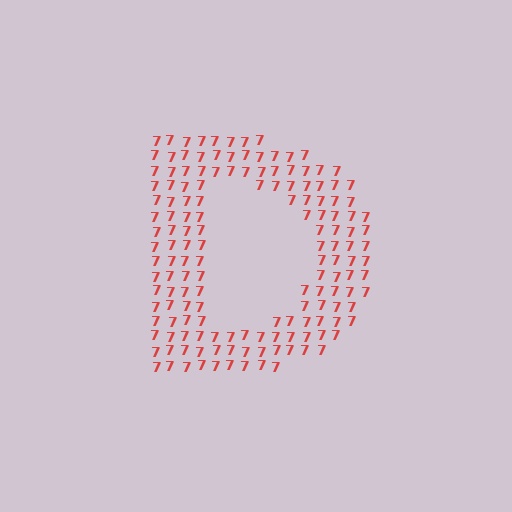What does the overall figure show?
The overall figure shows the letter D.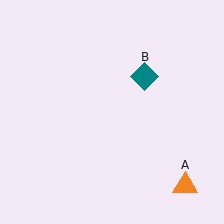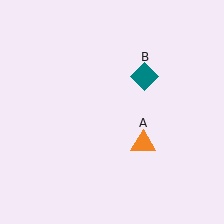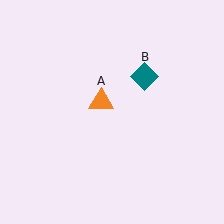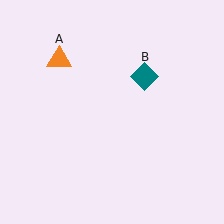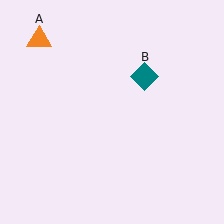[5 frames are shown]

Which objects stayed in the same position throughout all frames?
Teal diamond (object B) remained stationary.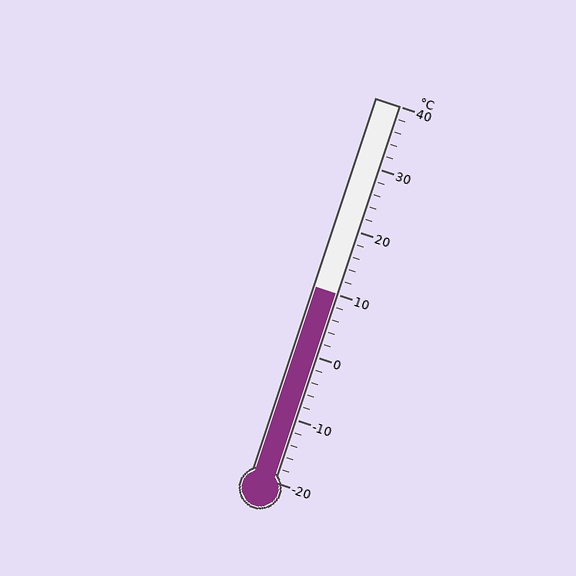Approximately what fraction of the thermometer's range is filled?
The thermometer is filled to approximately 50% of its range.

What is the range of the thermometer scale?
The thermometer scale ranges from -20°C to 40°C.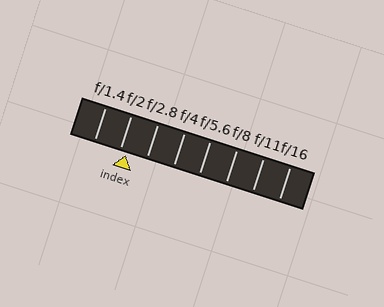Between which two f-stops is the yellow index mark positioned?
The index mark is between f/2 and f/2.8.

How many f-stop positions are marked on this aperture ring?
There are 8 f-stop positions marked.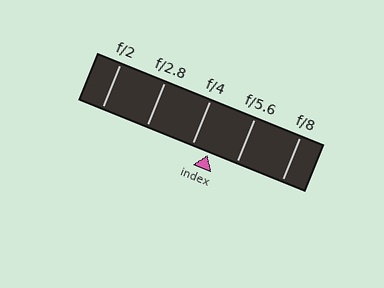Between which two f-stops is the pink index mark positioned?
The index mark is between f/4 and f/5.6.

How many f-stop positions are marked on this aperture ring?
There are 5 f-stop positions marked.